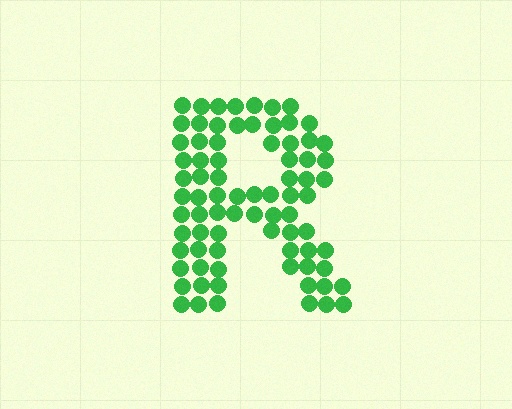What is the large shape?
The large shape is the letter R.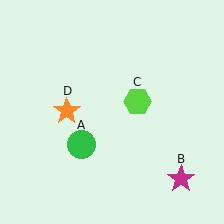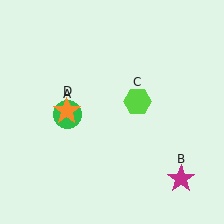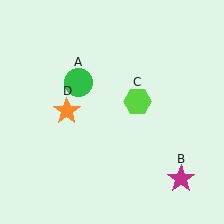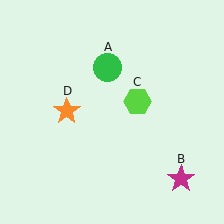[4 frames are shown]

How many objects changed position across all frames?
1 object changed position: green circle (object A).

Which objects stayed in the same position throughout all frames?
Magenta star (object B) and lime hexagon (object C) and orange star (object D) remained stationary.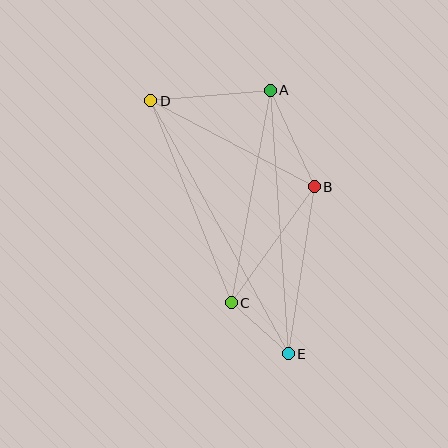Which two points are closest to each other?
Points C and E are closest to each other.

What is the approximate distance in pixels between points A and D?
The distance between A and D is approximately 120 pixels.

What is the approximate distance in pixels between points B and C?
The distance between B and C is approximately 142 pixels.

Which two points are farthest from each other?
Points D and E are farthest from each other.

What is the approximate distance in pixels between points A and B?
The distance between A and B is approximately 106 pixels.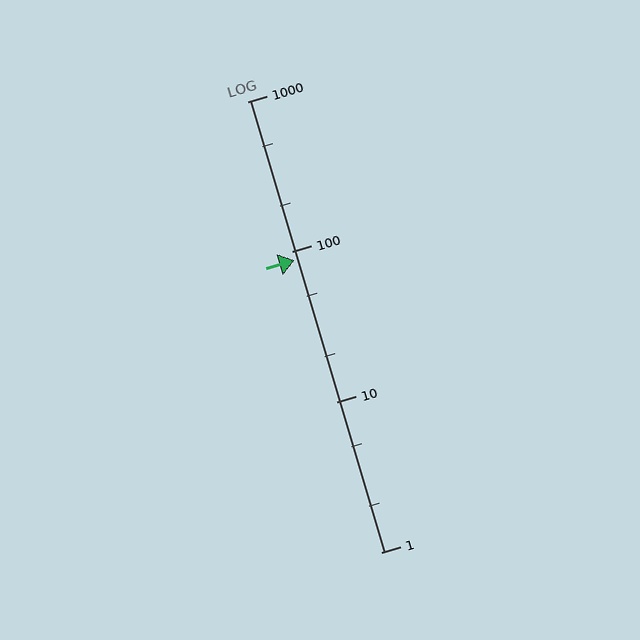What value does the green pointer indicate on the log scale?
The pointer indicates approximately 88.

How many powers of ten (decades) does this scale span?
The scale spans 3 decades, from 1 to 1000.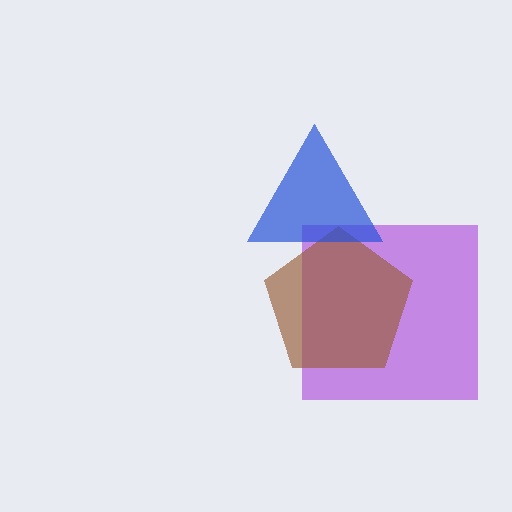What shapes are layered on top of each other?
The layered shapes are: a purple square, a brown pentagon, a blue triangle.